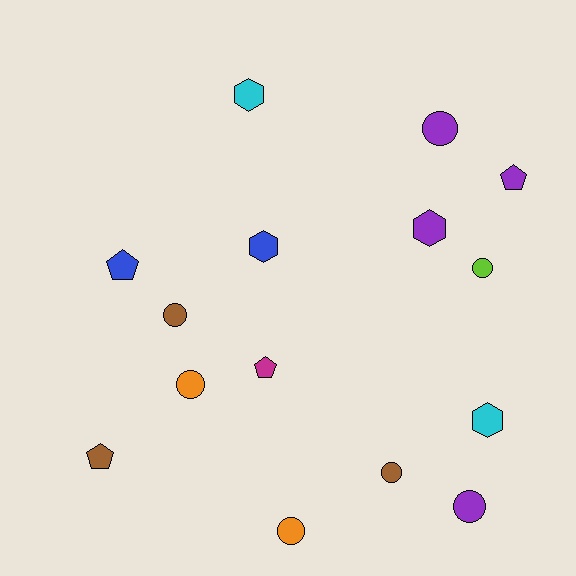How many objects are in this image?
There are 15 objects.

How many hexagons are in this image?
There are 4 hexagons.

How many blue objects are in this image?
There are 2 blue objects.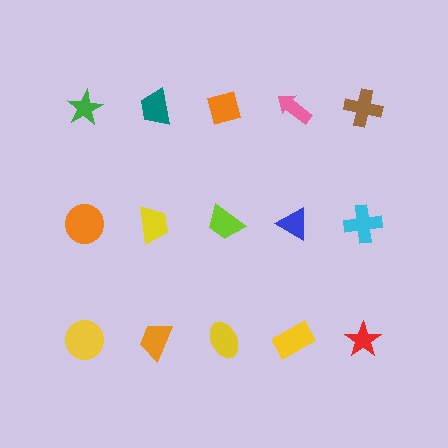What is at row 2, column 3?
A lime trapezoid.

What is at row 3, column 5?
A red star.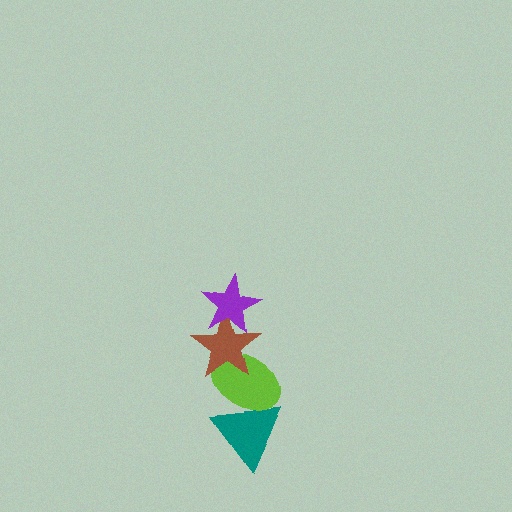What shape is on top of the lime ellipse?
The brown star is on top of the lime ellipse.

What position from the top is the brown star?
The brown star is 2nd from the top.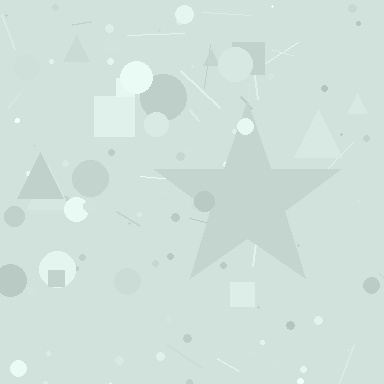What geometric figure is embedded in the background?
A star is embedded in the background.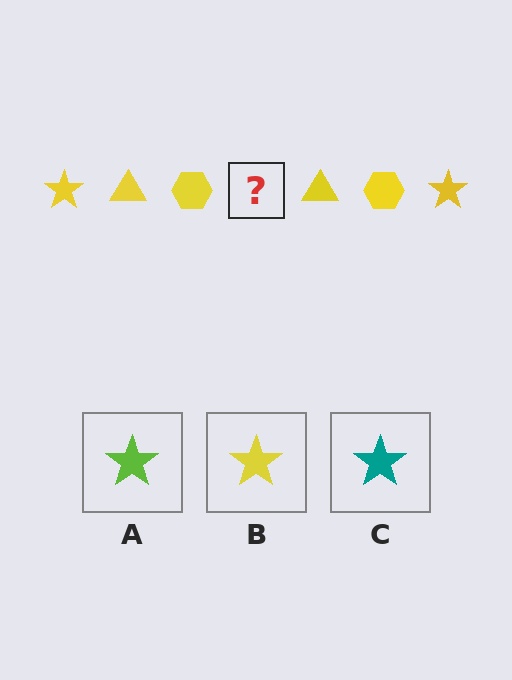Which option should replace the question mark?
Option B.